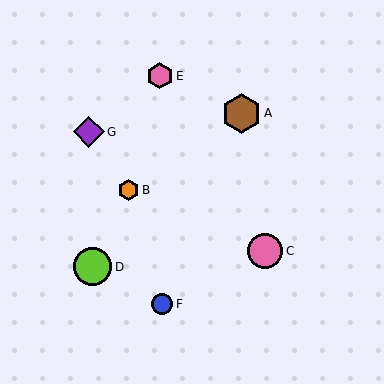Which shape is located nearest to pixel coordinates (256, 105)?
The brown hexagon (labeled A) at (242, 113) is nearest to that location.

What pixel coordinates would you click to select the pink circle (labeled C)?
Click at (265, 251) to select the pink circle C.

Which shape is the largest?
The brown hexagon (labeled A) is the largest.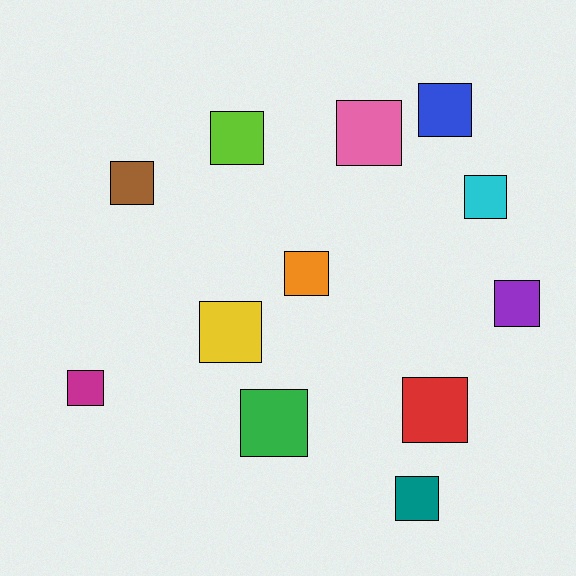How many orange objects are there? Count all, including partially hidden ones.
There is 1 orange object.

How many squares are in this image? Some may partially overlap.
There are 12 squares.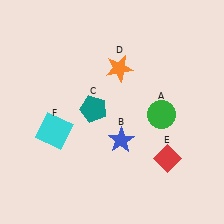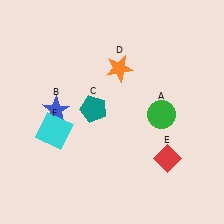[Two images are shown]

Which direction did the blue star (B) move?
The blue star (B) moved left.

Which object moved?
The blue star (B) moved left.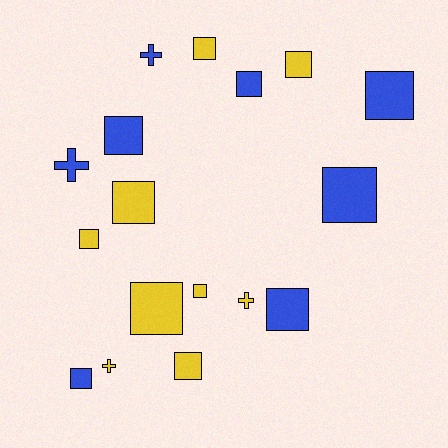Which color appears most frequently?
Yellow, with 9 objects.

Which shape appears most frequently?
Square, with 13 objects.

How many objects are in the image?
There are 17 objects.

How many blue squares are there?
There are 6 blue squares.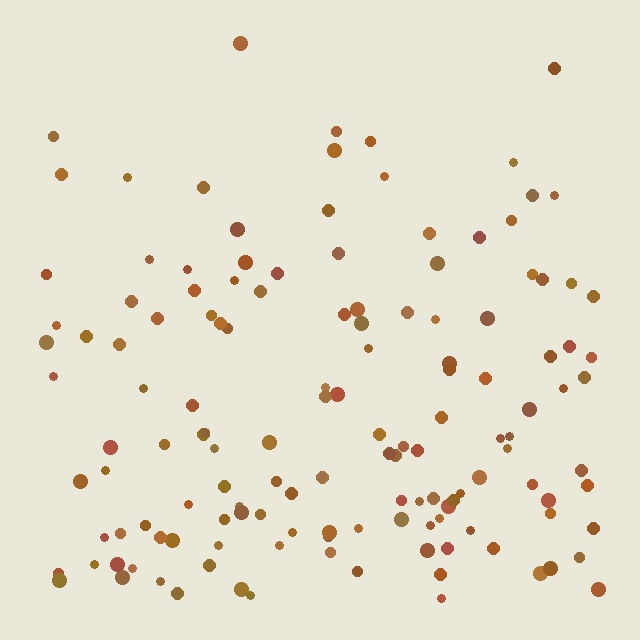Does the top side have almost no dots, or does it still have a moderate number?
Still a moderate number, just noticeably fewer than the bottom.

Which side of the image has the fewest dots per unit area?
The top.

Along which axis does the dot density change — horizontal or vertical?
Vertical.